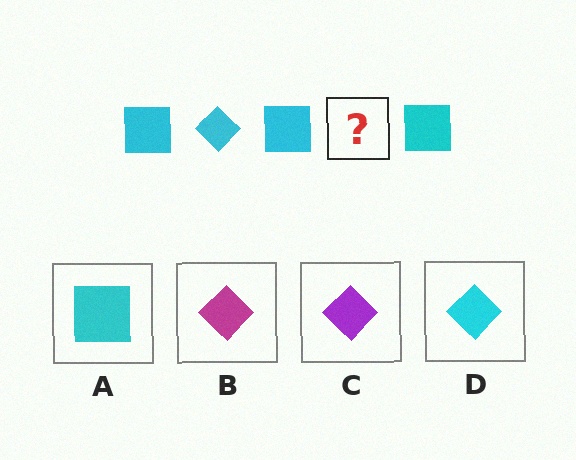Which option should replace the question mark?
Option D.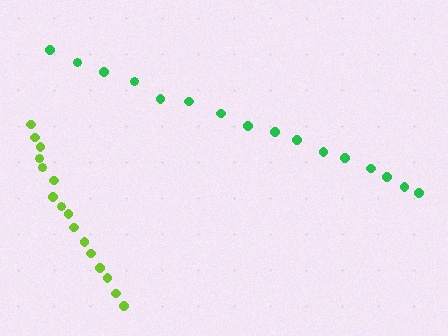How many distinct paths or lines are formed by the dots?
There are 2 distinct paths.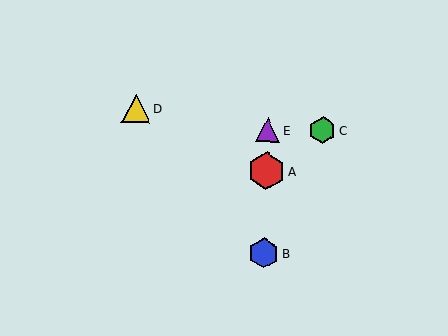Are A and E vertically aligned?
Yes, both are at x≈266.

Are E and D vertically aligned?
No, E is at x≈268 and D is at x≈136.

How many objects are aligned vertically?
3 objects (A, B, E) are aligned vertically.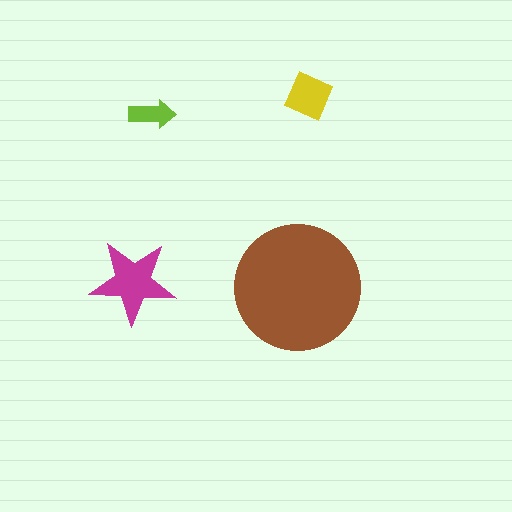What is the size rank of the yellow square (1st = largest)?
3rd.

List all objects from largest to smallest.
The brown circle, the magenta star, the yellow square, the lime arrow.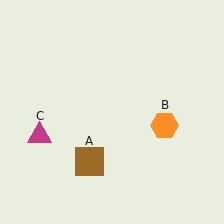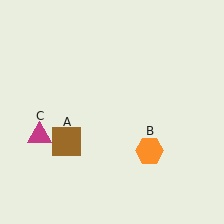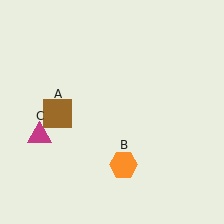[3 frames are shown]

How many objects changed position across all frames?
2 objects changed position: brown square (object A), orange hexagon (object B).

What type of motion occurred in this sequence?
The brown square (object A), orange hexagon (object B) rotated clockwise around the center of the scene.